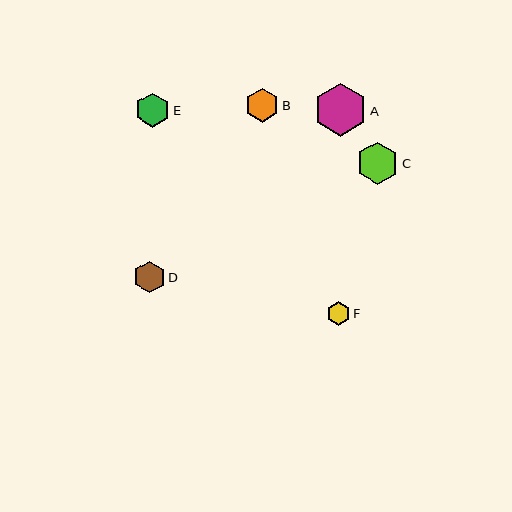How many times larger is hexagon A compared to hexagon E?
Hexagon A is approximately 1.5 times the size of hexagon E.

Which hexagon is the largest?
Hexagon A is the largest with a size of approximately 53 pixels.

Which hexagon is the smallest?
Hexagon F is the smallest with a size of approximately 24 pixels.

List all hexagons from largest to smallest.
From largest to smallest: A, C, E, B, D, F.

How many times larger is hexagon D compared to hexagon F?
Hexagon D is approximately 1.3 times the size of hexagon F.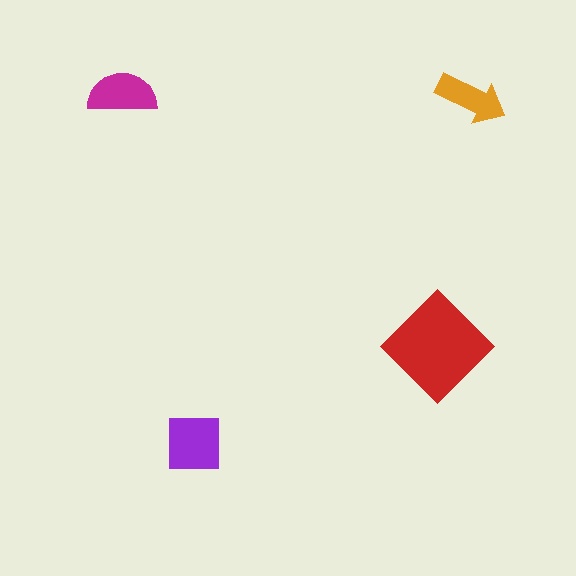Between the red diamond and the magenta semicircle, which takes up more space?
The red diamond.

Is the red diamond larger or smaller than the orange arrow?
Larger.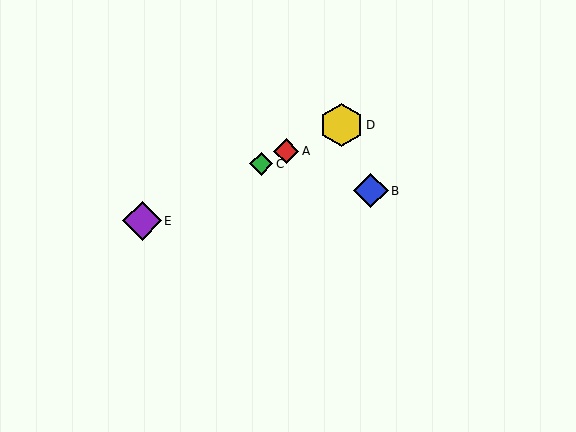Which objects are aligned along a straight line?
Objects A, C, D, E are aligned along a straight line.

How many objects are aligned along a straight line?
4 objects (A, C, D, E) are aligned along a straight line.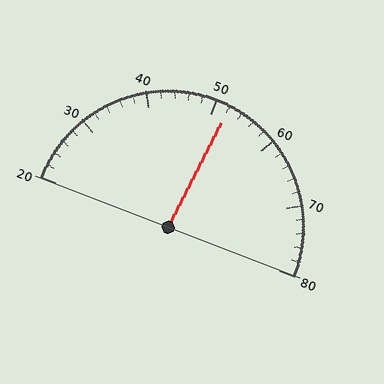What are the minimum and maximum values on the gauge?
The gauge ranges from 20 to 80.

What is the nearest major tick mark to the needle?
The nearest major tick mark is 50.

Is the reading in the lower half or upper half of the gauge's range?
The reading is in the upper half of the range (20 to 80).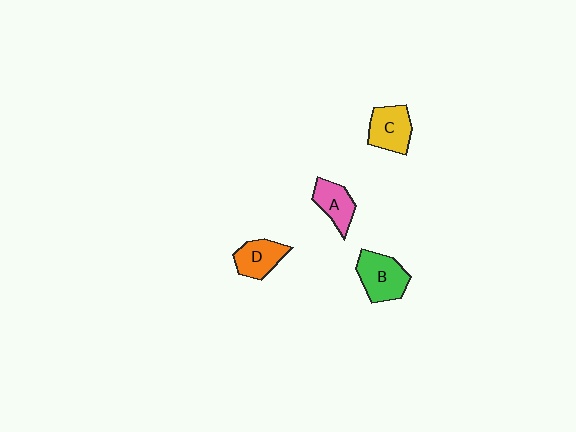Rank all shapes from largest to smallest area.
From largest to smallest: B (green), C (yellow), D (orange), A (pink).